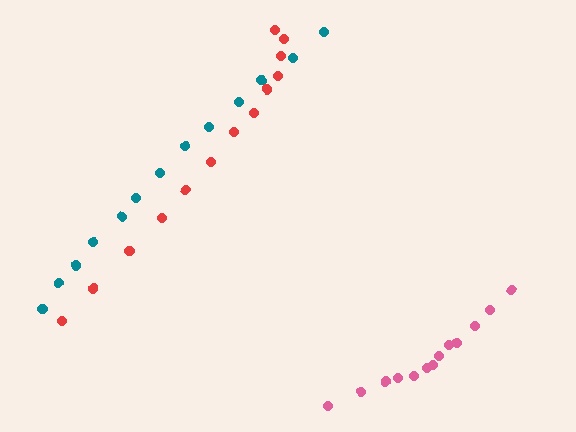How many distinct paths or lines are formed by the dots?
There are 3 distinct paths.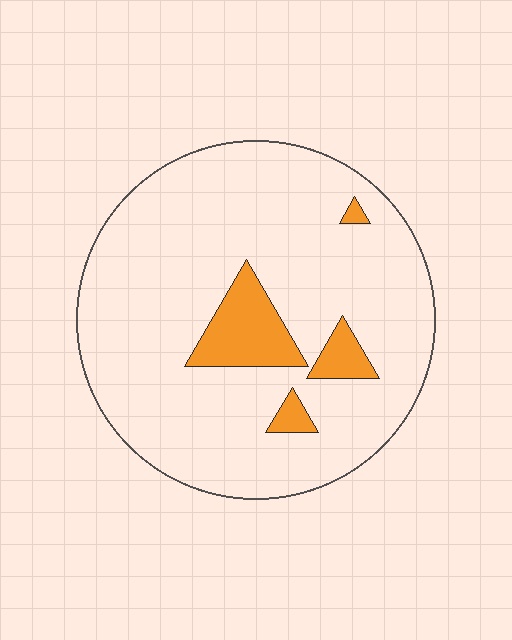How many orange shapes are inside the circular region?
4.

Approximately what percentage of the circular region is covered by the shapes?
Approximately 10%.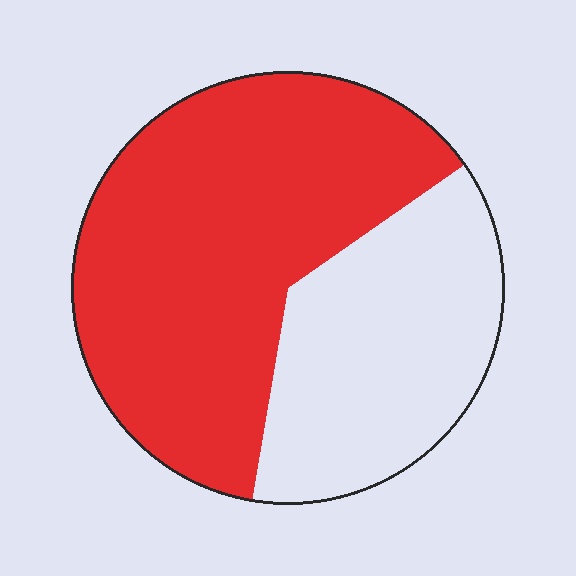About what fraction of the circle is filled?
About five eighths (5/8).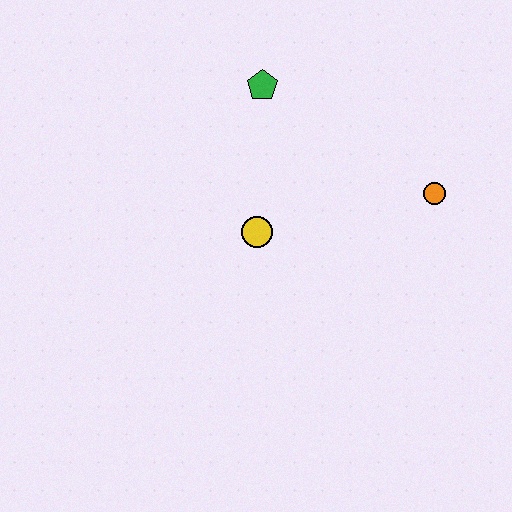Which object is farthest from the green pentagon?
The orange circle is farthest from the green pentagon.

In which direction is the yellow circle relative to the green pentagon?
The yellow circle is below the green pentagon.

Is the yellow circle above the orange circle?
No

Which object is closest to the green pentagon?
The yellow circle is closest to the green pentagon.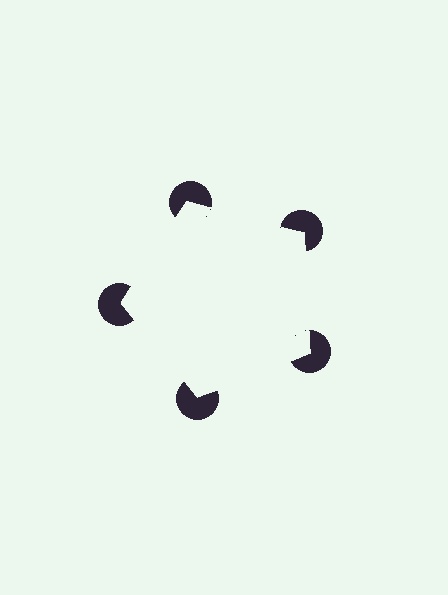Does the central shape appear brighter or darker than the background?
It typically appears slightly brighter than the background, even though no actual brightness change is drawn.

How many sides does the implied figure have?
5 sides.